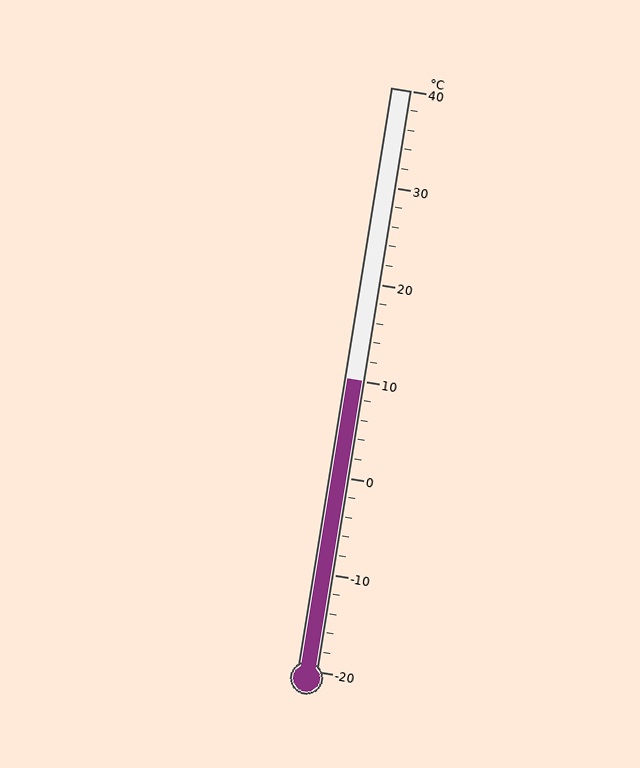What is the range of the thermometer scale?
The thermometer scale ranges from -20°C to 40°C.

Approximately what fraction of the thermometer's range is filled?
The thermometer is filled to approximately 50% of its range.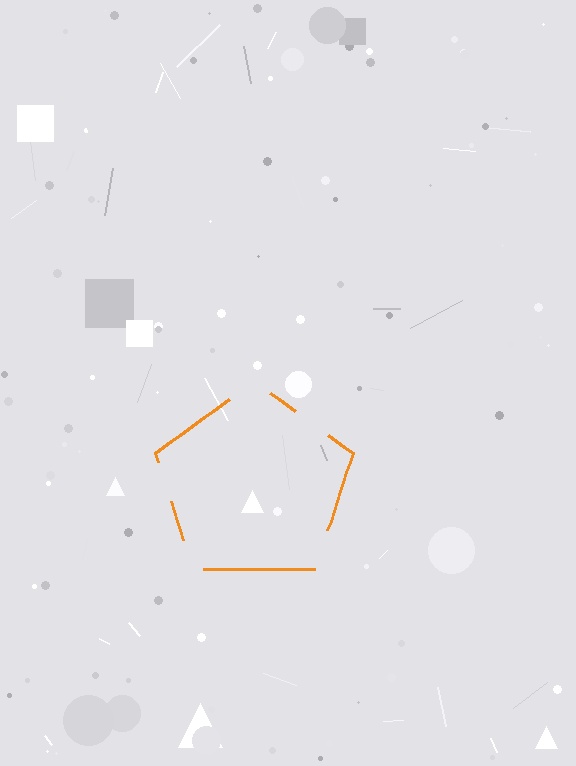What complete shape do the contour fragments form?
The contour fragments form a pentagon.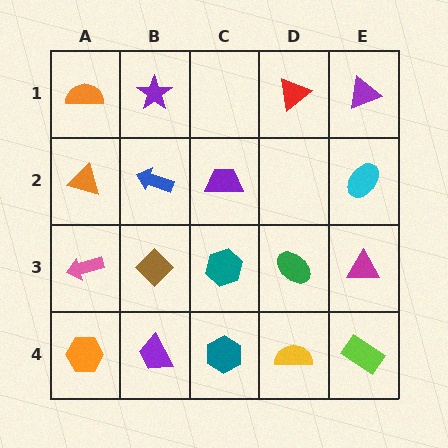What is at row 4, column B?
A purple trapezoid.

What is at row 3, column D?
A green ellipse.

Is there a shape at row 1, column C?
No, that cell is empty.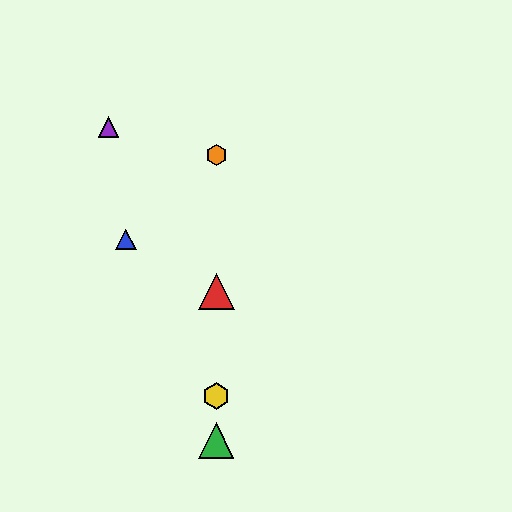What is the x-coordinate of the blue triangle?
The blue triangle is at x≈126.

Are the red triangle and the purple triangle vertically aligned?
No, the red triangle is at x≈216 and the purple triangle is at x≈109.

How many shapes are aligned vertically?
4 shapes (the red triangle, the green triangle, the yellow hexagon, the orange hexagon) are aligned vertically.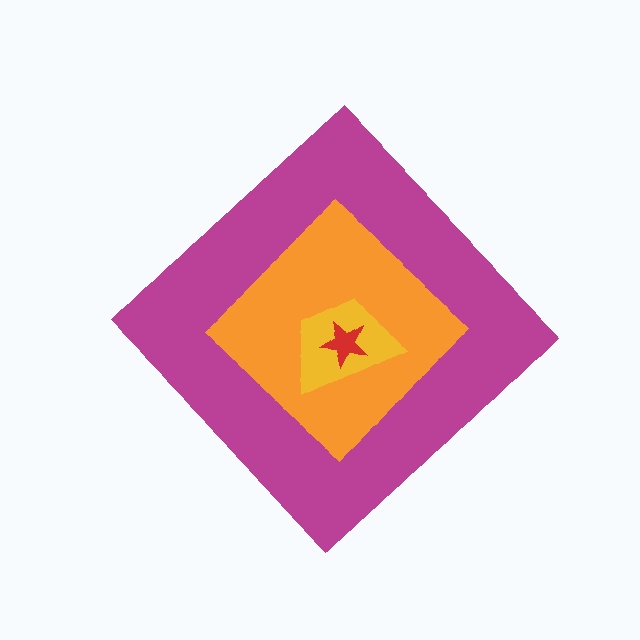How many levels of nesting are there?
4.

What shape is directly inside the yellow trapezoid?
The red star.